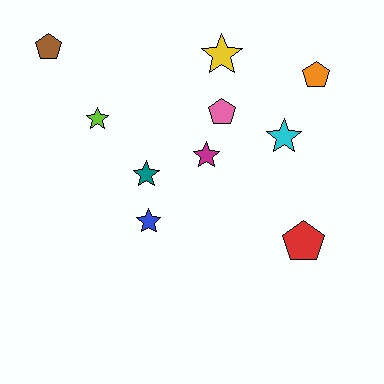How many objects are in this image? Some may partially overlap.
There are 10 objects.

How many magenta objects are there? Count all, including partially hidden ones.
There is 1 magenta object.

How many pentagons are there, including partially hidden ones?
There are 4 pentagons.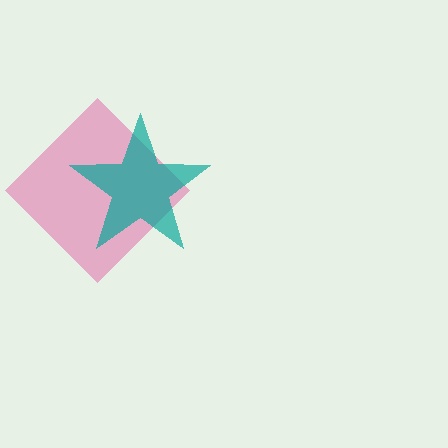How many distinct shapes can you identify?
There are 2 distinct shapes: a pink diamond, a teal star.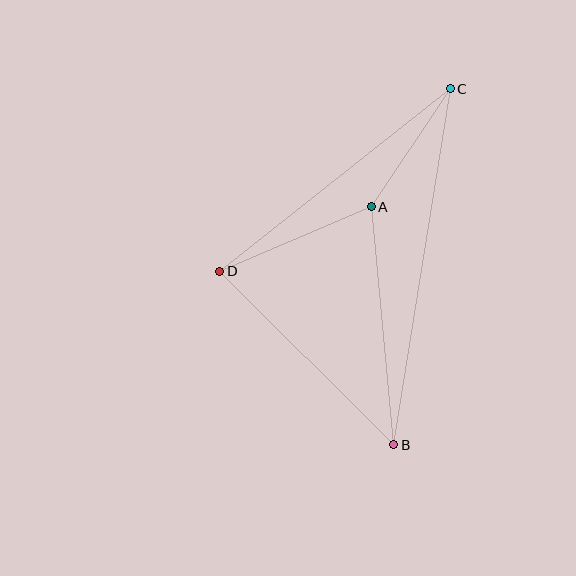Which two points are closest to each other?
Points A and C are closest to each other.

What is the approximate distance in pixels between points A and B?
The distance between A and B is approximately 239 pixels.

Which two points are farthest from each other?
Points B and C are farthest from each other.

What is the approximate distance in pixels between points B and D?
The distance between B and D is approximately 246 pixels.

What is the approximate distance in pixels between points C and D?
The distance between C and D is approximately 294 pixels.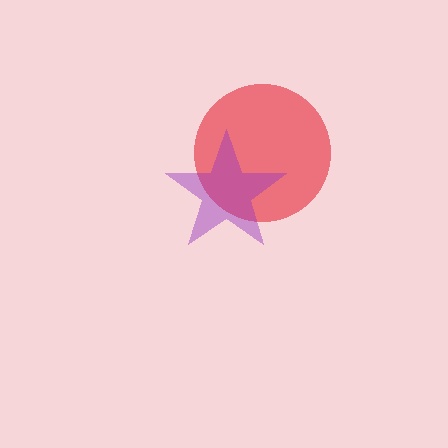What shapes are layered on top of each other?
The layered shapes are: a red circle, a purple star.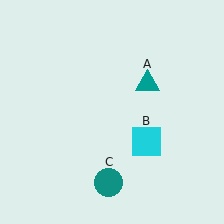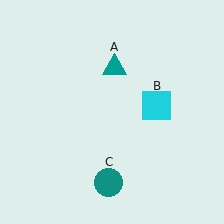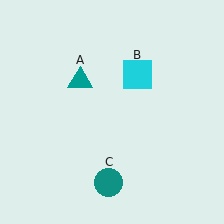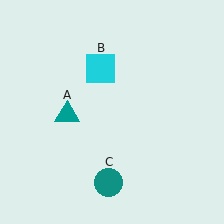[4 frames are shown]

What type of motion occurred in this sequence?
The teal triangle (object A), cyan square (object B) rotated counterclockwise around the center of the scene.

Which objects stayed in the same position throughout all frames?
Teal circle (object C) remained stationary.